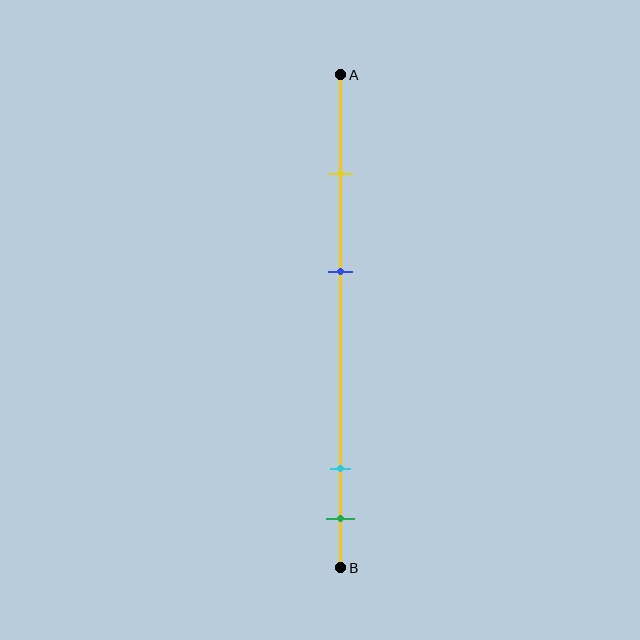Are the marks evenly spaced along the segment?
No, the marks are not evenly spaced.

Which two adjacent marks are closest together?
The cyan and green marks are the closest adjacent pair.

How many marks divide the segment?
There are 4 marks dividing the segment.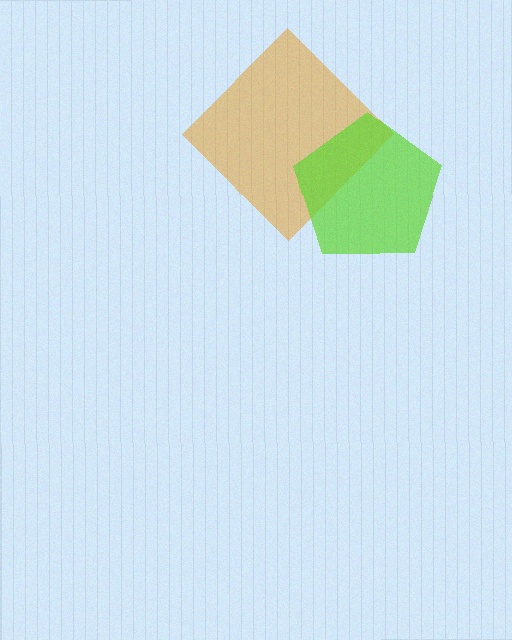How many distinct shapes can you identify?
There are 2 distinct shapes: an orange diamond, a lime pentagon.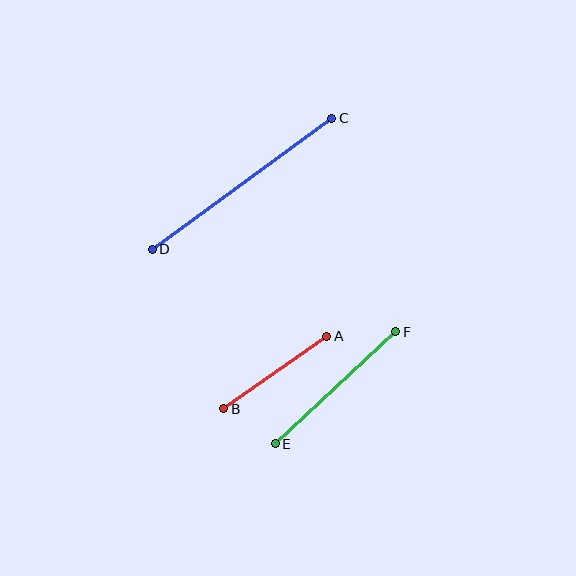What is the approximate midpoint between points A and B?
The midpoint is at approximately (275, 372) pixels.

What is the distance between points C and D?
The distance is approximately 222 pixels.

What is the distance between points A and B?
The distance is approximately 126 pixels.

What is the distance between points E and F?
The distance is approximately 164 pixels.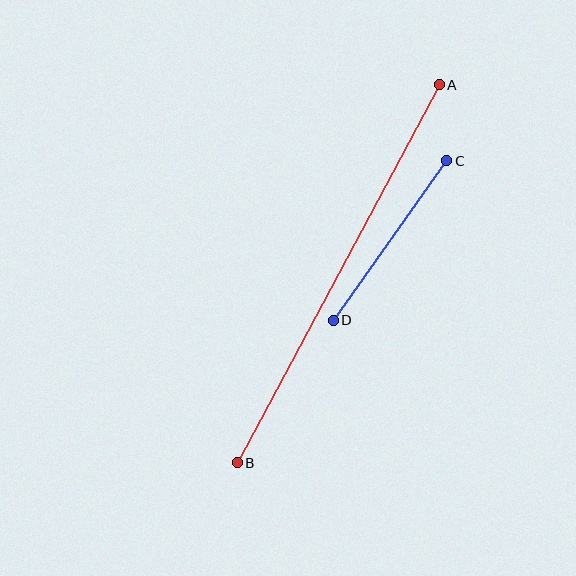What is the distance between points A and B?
The distance is approximately 428 pixels.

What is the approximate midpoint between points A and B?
The midpoint is at approximately (338, 274) pixels.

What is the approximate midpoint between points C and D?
The midpoint is at approximately (390, 241) pixels.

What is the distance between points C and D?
The distance is approximately 196 pixels.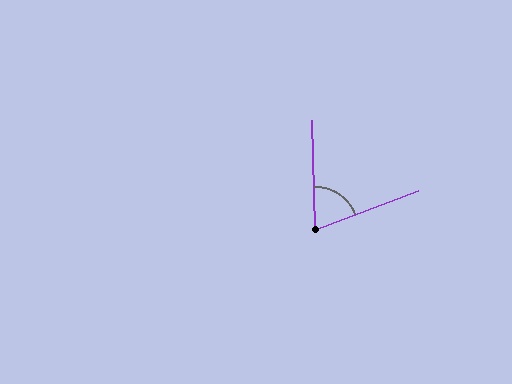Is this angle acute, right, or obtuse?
It is acute.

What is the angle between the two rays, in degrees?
Approximately 71 degrees.